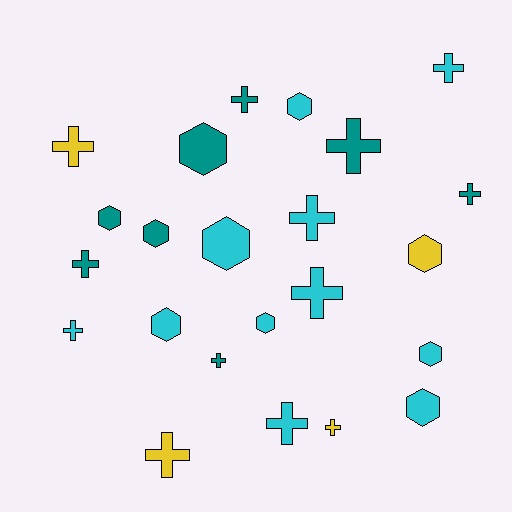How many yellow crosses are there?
There are 3 yellow crosses.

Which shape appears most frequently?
Cross, with 13 objects.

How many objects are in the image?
There are 23 objects.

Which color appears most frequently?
Cyan, with 11 objects.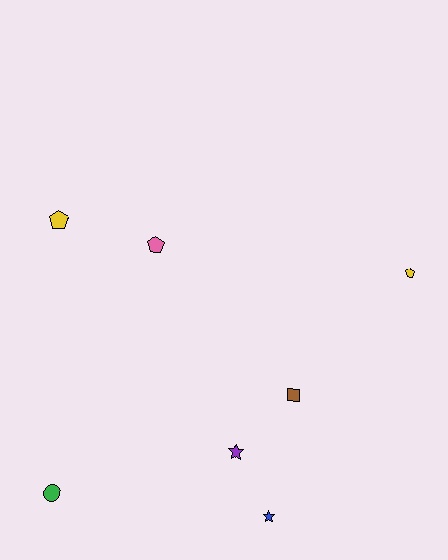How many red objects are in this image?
There are no red objects.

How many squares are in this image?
There is 1 square.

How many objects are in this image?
There are 7 objects.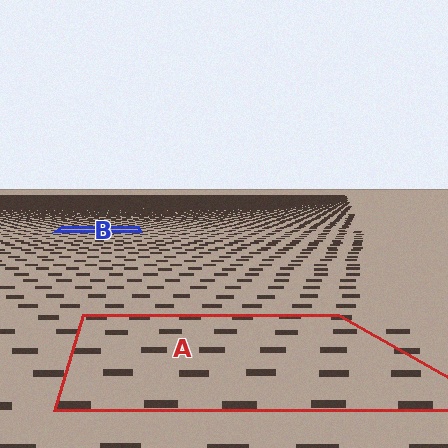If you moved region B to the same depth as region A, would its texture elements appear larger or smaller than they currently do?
They would appear larger. At a closer depth, the same texture elements are projected at a bigger on-screen size.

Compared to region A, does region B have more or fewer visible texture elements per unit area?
Region B has more texture elements per unit area — they are packed more densely because it is farther away.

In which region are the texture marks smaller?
The texture marks are smaller in region B, because it is farther away.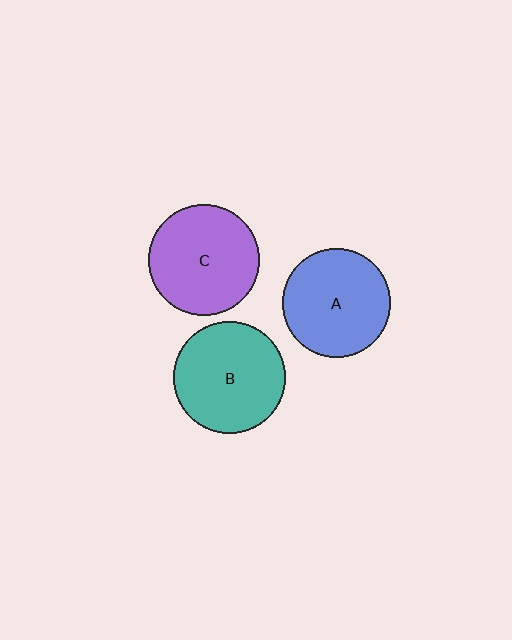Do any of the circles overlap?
No, none of the circles overlap.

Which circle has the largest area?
Circle B (teal).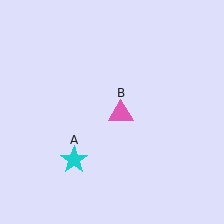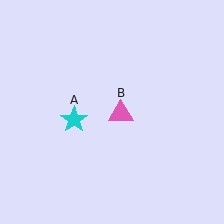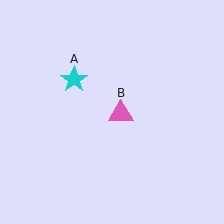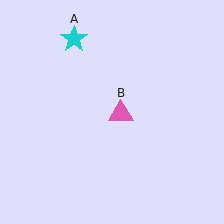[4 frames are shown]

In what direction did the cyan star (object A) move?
The cyan star (object A) moved up.